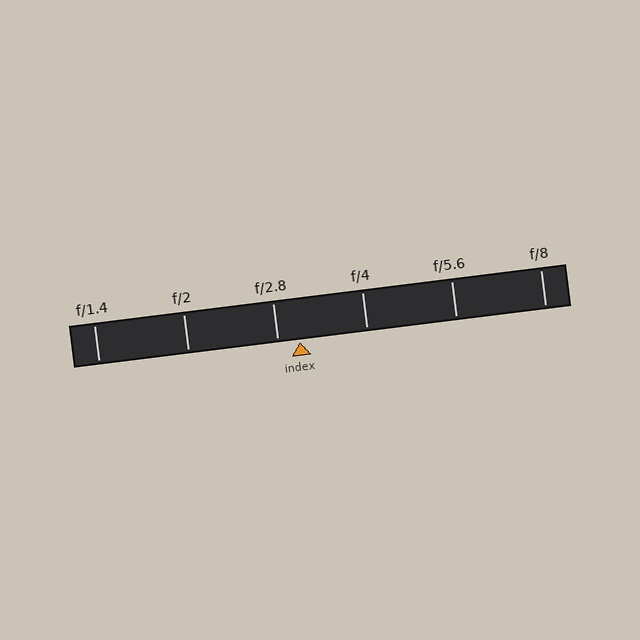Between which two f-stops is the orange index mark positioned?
The index mark is between f/2.8 and f/4.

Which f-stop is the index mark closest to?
The index mark is closest to f/2.8.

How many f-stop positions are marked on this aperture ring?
There are 6 f-stop positions marked.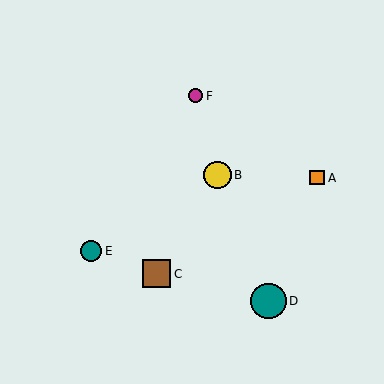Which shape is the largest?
The teal circle (labeled D) is the largest.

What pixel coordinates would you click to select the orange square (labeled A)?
Click at (317, 178) to select the orange square A.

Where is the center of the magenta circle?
The center of the magenta circle is at (195, 96).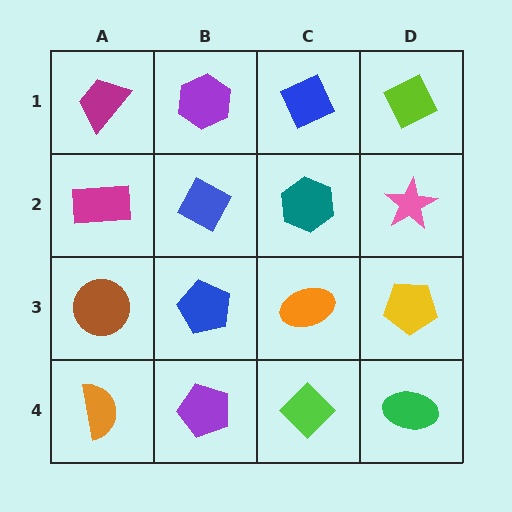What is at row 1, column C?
A blue diamond.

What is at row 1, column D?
A lime diamond.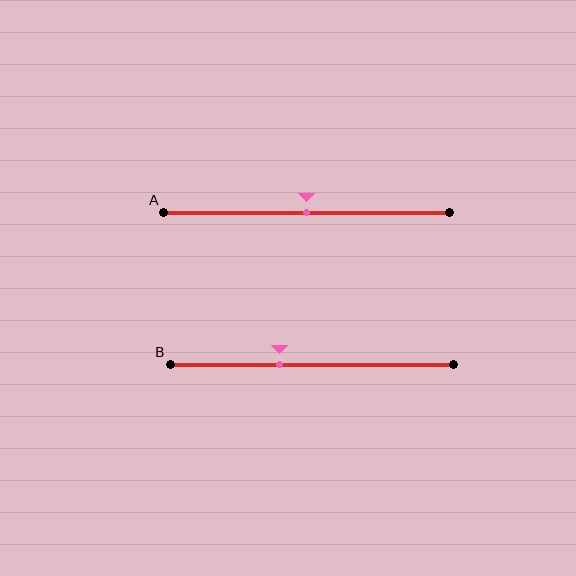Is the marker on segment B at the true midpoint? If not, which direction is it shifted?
No, the marker on segment B is shifted to the left by about 12% of the segment length.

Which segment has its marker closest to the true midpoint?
Segment A has its marker closest to the true midpoint.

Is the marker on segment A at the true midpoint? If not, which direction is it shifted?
Yes, the marker on segment A is at the true midpoint.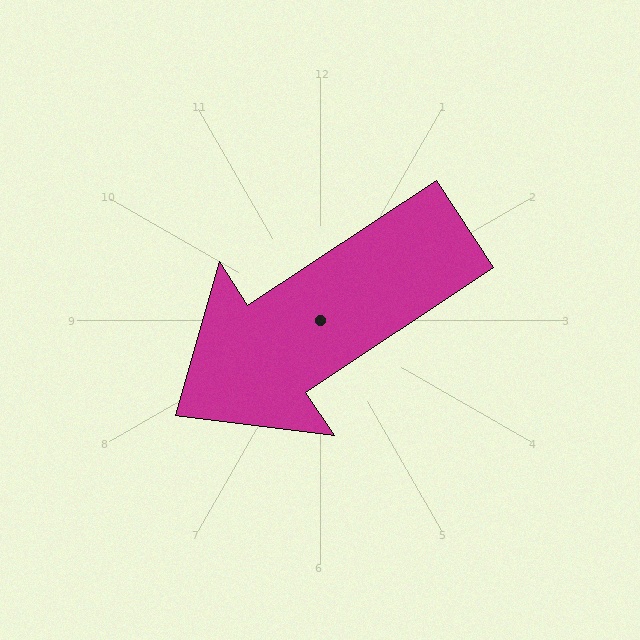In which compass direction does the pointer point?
Southwest.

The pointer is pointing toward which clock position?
Roughly 8 o'clock.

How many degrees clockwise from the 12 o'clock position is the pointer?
Approximately 236 degrees.